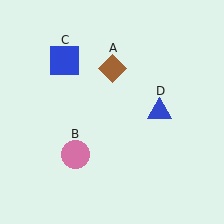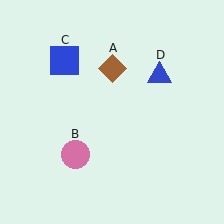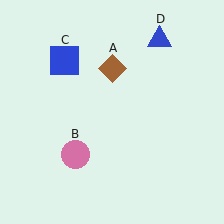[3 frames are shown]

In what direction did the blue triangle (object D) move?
The blue triangle (object D) moved up.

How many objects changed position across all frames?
1 object changed position: blue triangle (object D).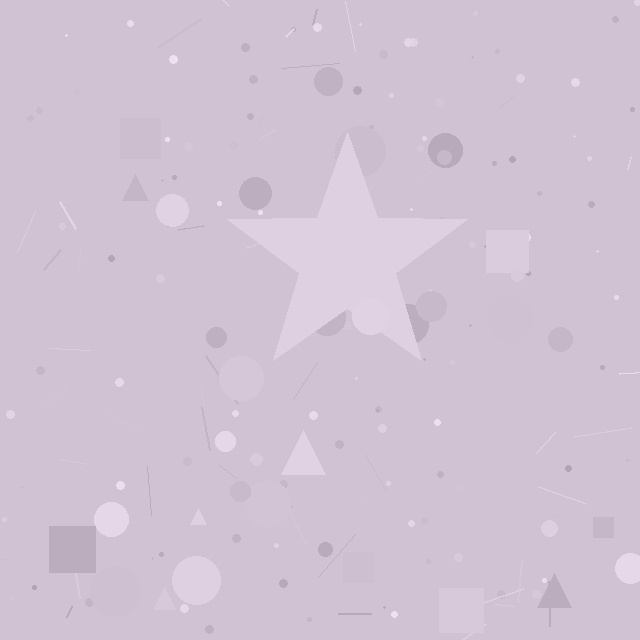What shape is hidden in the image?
A star is hidden in the image.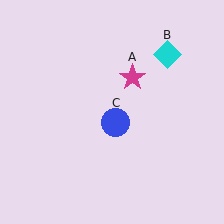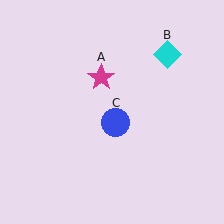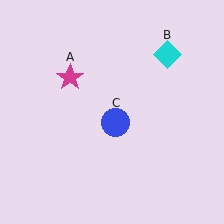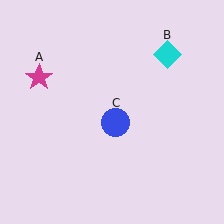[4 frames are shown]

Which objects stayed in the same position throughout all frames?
Cyan diamond (object B) and blue circle (object C) remained stationary.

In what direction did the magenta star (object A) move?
The magenta star (object A) moved left.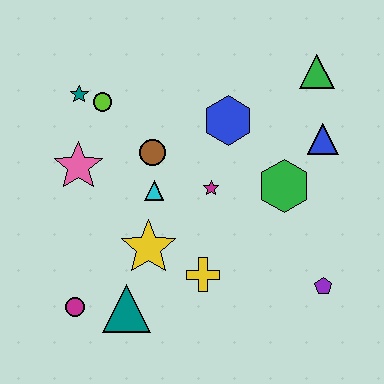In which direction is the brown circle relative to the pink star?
The brown circle is to the right of the pink star.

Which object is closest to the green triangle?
The blue triangle is closest to the green triangle.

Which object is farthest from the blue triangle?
The magenta circle is farthest from the blue triangle.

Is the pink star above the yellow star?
Yes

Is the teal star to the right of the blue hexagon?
No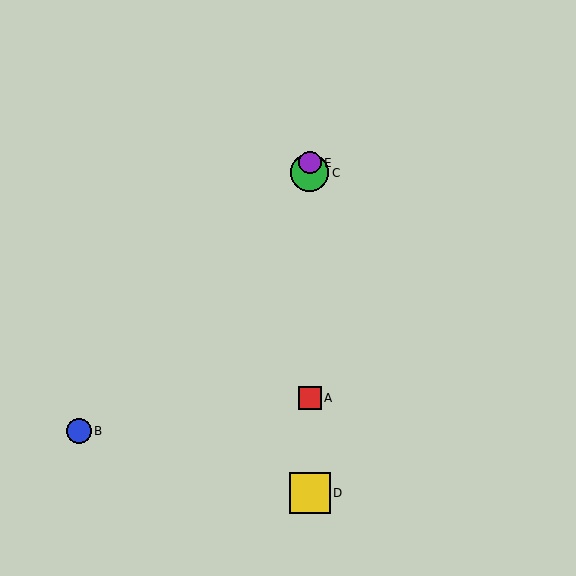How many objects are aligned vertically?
4 objects (A, C, D, E) are aligned vertically.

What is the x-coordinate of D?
Object D is at x≈310.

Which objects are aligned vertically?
Objects A, C, D, E are aligned vertically.